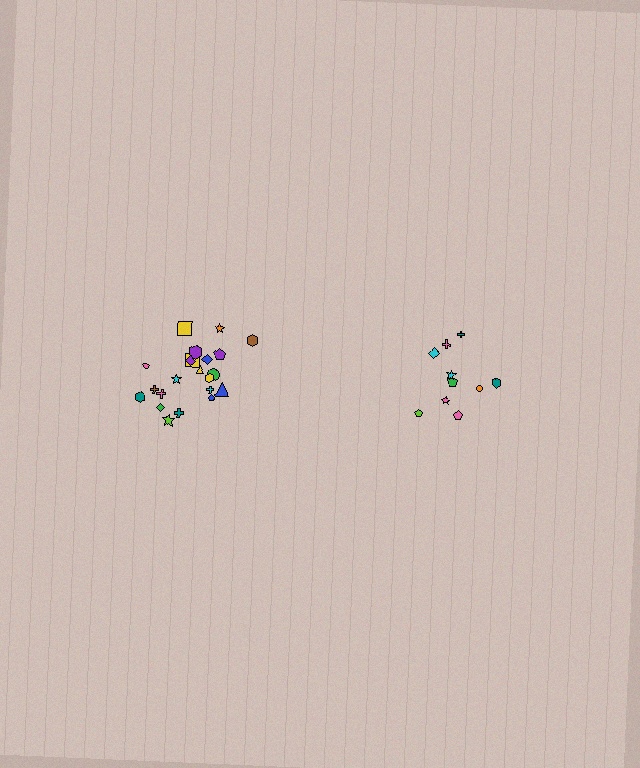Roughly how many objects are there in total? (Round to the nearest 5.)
Roughly 30 objects in total.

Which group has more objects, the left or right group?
The left group.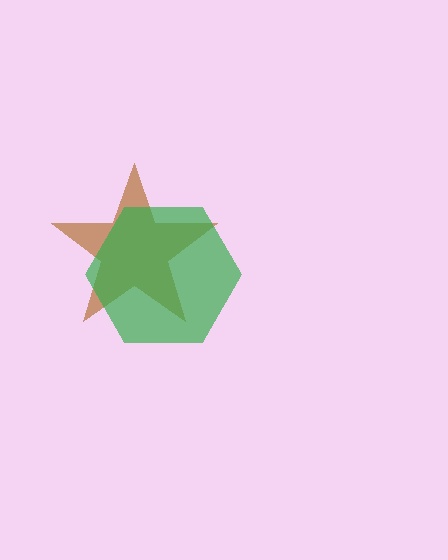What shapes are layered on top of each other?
The layered shapes are: a brown star, a green hexagon.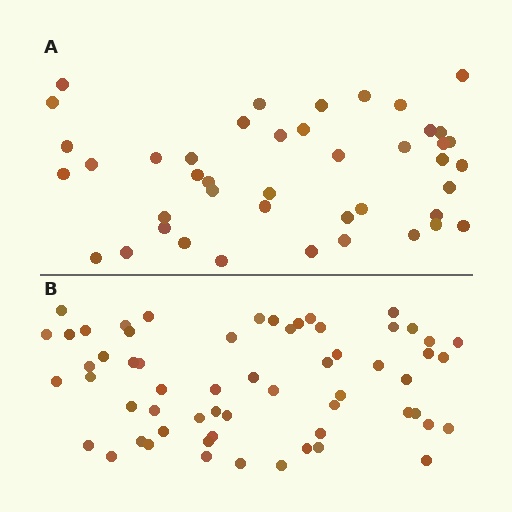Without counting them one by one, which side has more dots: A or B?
Region B (the bottom region) has more dots.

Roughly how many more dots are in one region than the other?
Region B has approximately 15 more dots than region A.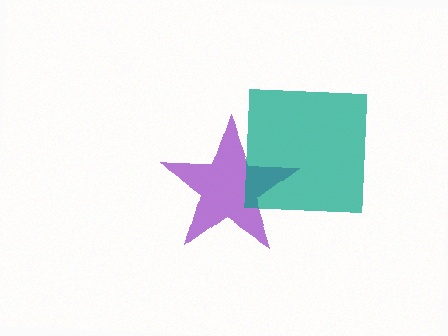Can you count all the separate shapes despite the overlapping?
Yes, there are 2 separate shapes.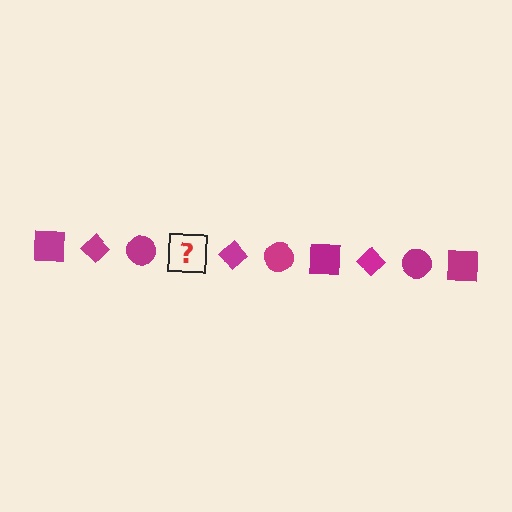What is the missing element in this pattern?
The missing element is a magenta square.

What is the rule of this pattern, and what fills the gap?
The rule is that the pattern cycles through square, diamond, circle shapes in magenta. The gap should be filled with a magenta square.